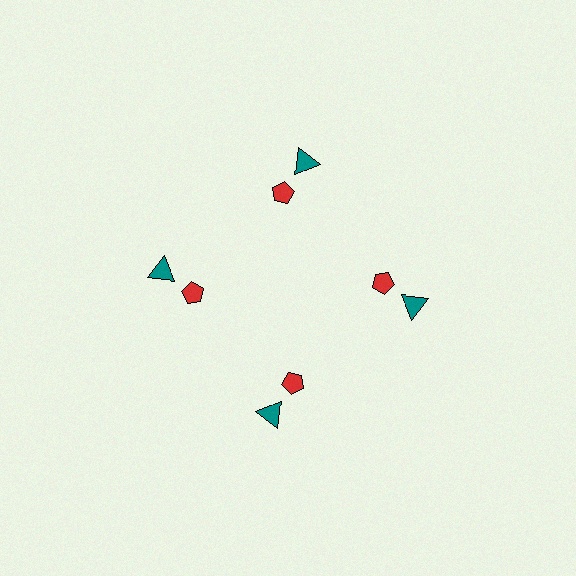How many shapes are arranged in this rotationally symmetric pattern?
There are 8 shapes, arranged in 4 groups of 2.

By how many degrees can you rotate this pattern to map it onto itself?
The pattern maps onto itself every 90 degrees of rotation.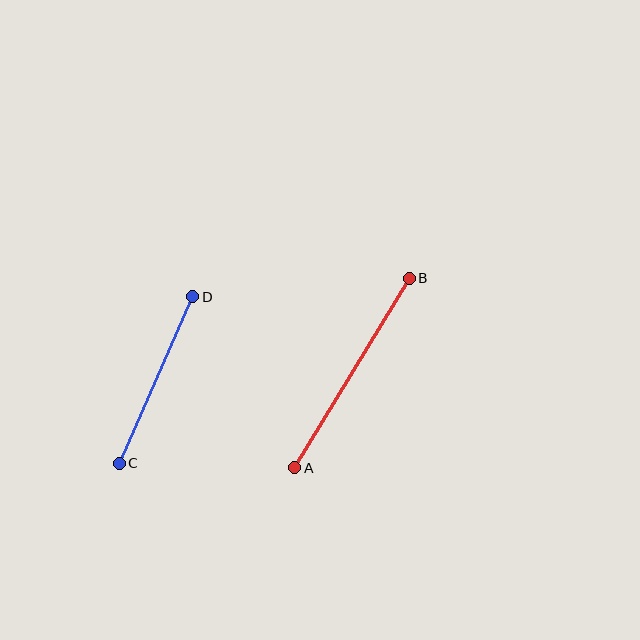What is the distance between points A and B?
The distance is approximately 222 pixels.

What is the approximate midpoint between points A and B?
The midpoint is at approximately (352, 373) pixels.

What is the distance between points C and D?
The distance is approximately 182 pixels.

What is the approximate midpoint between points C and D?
The midpoint is at approximately (156, 380) pixels.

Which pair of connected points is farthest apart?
Points A and B are farthest apart.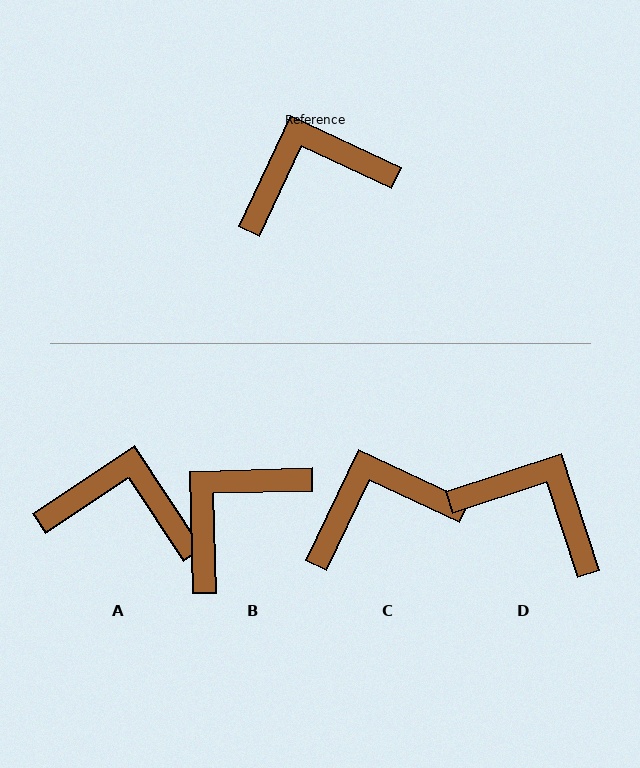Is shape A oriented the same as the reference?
No, it is off by about 31 degrees.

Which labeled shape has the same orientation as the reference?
C.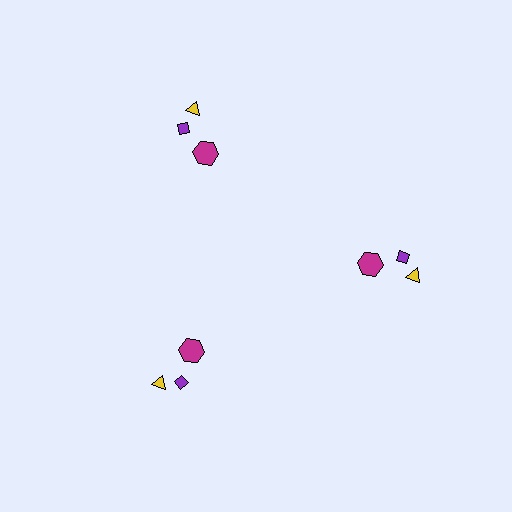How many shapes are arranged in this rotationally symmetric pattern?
There are 9 shapes, arranged in 3 groups of 3.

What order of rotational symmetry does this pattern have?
This pattern has 3-fold rotational symmetry.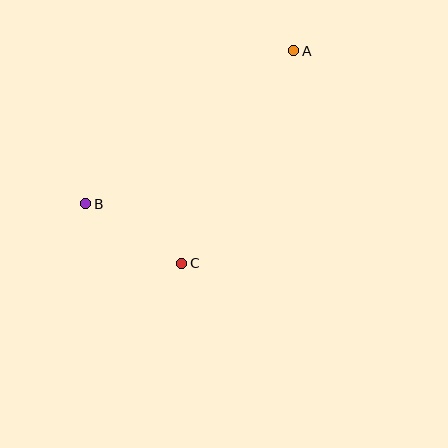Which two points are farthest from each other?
Points A and B are farthest from each other.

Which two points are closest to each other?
Points B and C are closest to each other.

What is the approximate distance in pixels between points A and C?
The distance between A and C is approximately 240 pixels.